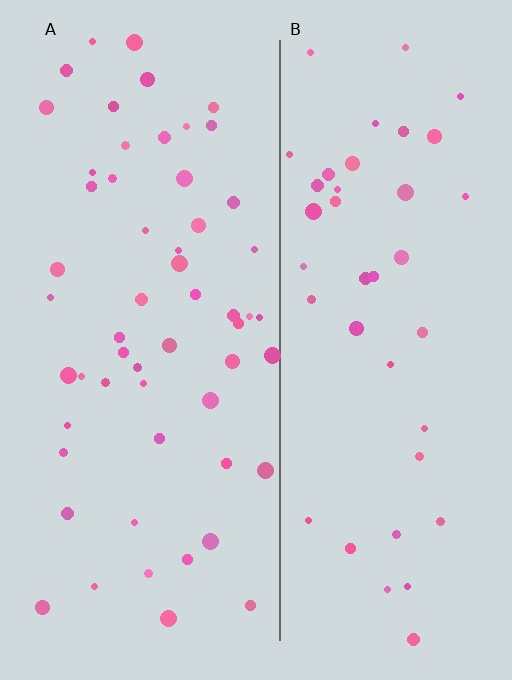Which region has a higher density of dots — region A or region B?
A (the left).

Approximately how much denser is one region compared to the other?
Approximately 1.4× — region A over region B.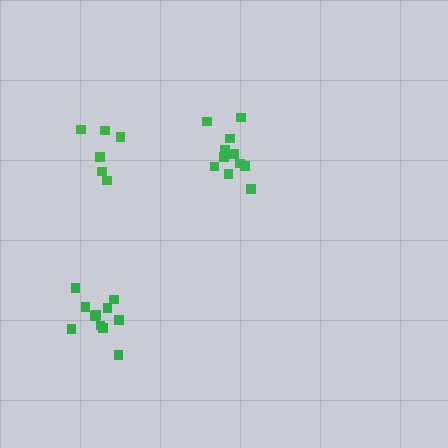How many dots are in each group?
Group 1: 11 dots, Group 2: 11 dots, Group 3: 6 dots (28 total).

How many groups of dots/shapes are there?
There are 3 groups.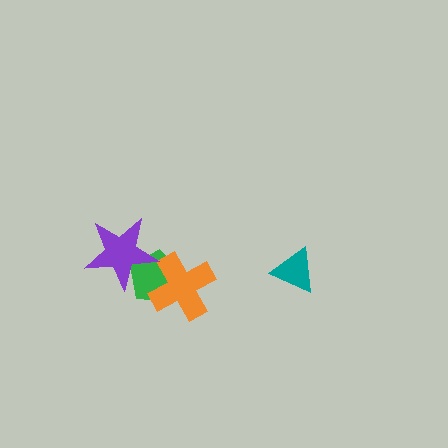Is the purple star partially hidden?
No, no other shape covers it.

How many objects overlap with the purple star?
1 object overlaps with the purple star.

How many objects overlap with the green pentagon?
2 objects overlap with the green pentagon.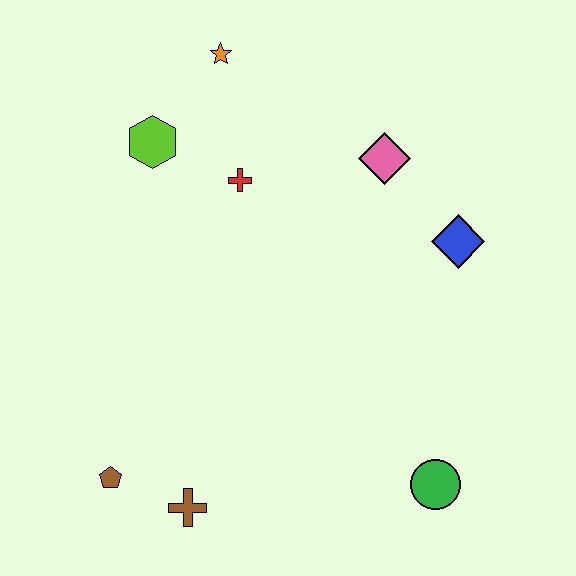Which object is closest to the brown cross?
The brown pentagon is closest to the brown cross.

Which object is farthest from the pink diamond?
The brown pentagon is farthest from the pink diamond.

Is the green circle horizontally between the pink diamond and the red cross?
No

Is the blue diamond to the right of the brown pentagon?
Yes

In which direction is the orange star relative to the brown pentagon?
The orange star is above the brown pentagon.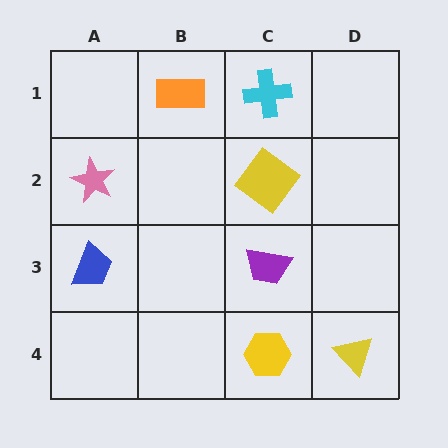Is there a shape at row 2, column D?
No, that cell is empty.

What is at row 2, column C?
A yellow diamond.